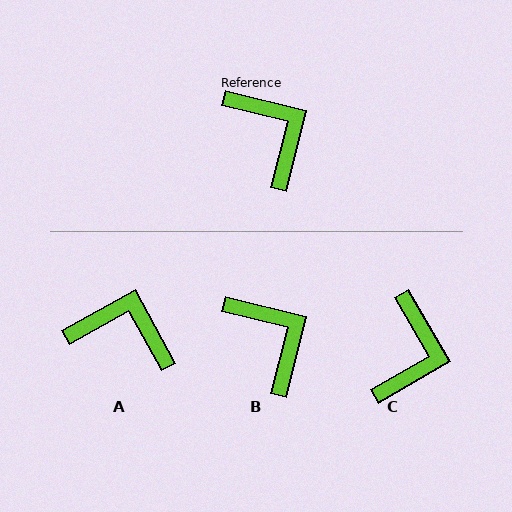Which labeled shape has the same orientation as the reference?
B.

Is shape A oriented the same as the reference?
No, it is off by about 43 degrees.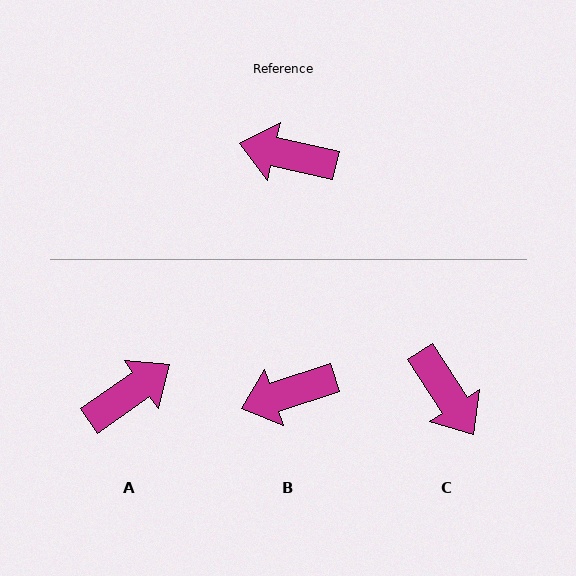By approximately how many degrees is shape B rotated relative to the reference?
Approximately 31 degrees counter-clockwise.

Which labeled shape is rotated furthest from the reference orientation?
C, about 135 degrees away.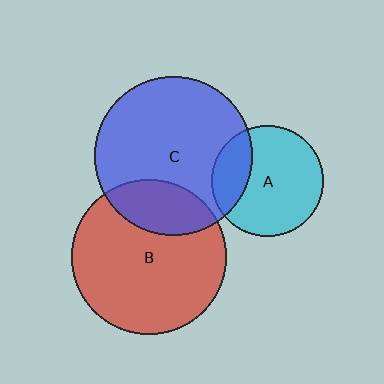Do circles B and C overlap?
Yes.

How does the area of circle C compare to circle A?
Approximately 2.0 times.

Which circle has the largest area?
Circle C (blue).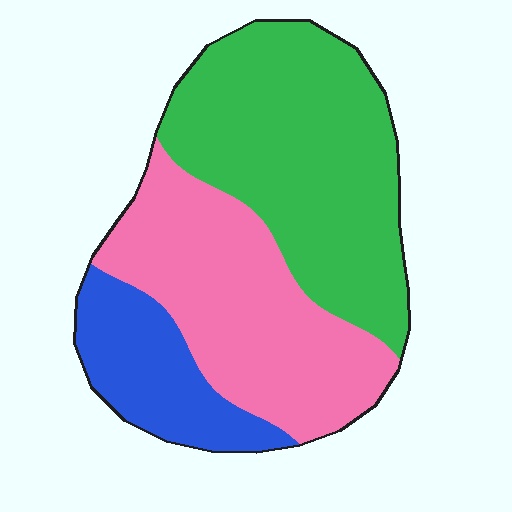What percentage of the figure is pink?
Pink covers about 35% of the figure.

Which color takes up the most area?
Green, at roughly 45%.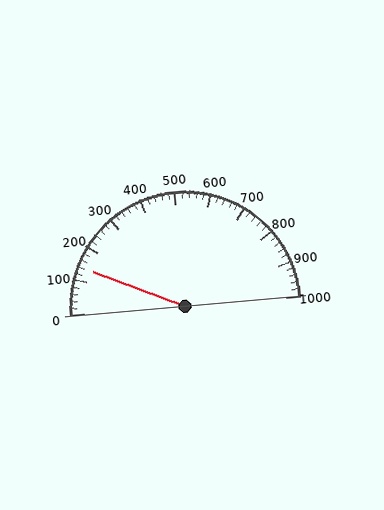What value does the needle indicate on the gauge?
The needle indicates approximately 140.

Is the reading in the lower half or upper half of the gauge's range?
The reading is in the lower half of the range (0 to 1000).